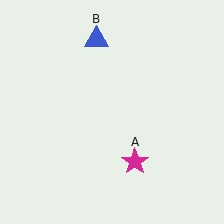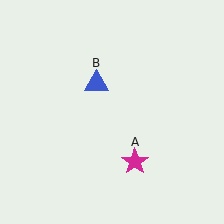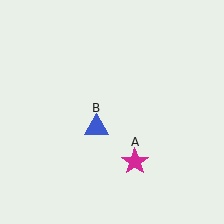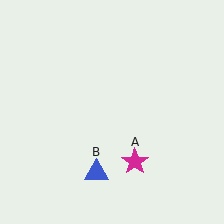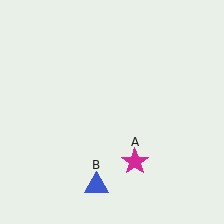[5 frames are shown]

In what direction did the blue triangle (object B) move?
The blue triangle (object B) moved down.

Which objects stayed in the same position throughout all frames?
Magenta star (object A) remained stationary.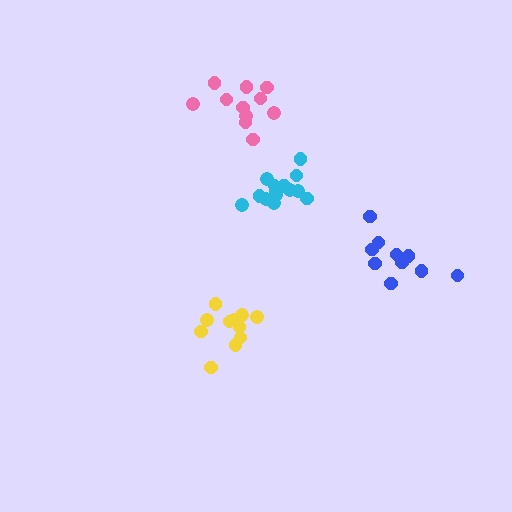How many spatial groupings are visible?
There are 4 spatial groupings.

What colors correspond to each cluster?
The clusters are colored: yellow, cyan, pink, blue.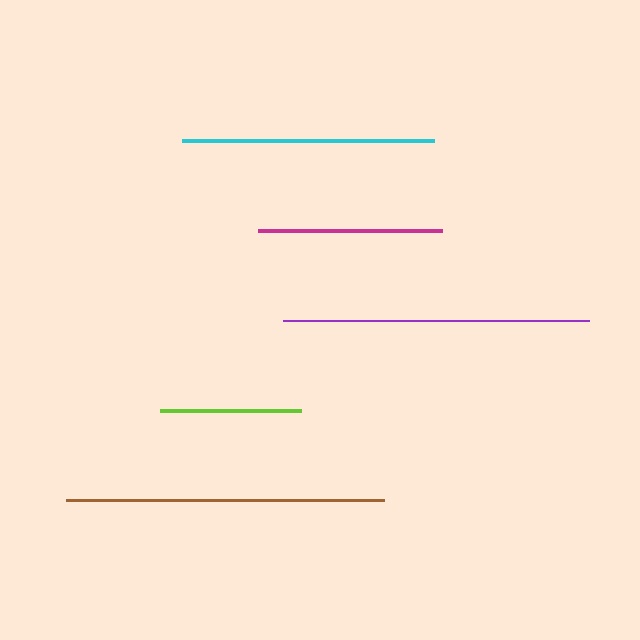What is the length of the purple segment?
The purple segment is approximately 306 pixels long.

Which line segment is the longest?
The brown line is the longest at approximately 318 pixels.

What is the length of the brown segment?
The brown segment is approximately 318 pixels long.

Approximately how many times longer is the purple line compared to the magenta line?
The purple line is approximately 1.7 times the length of the magenta line.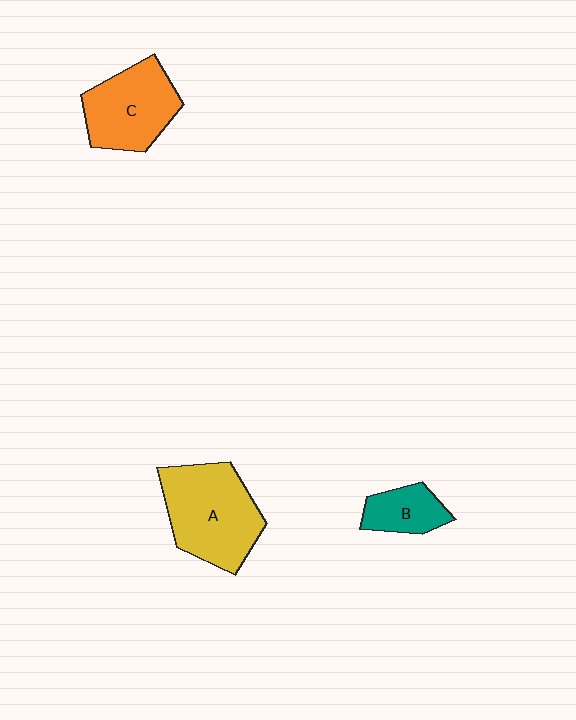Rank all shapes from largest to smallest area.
From largest to smallest: A (yellow), C (orange), B (teal).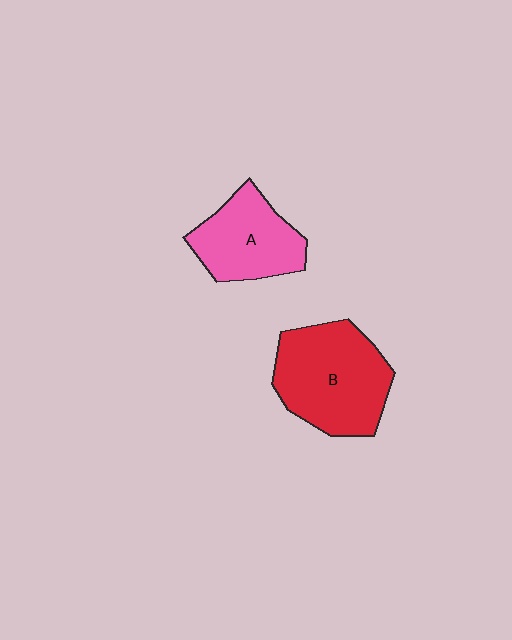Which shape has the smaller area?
Shape A (pink).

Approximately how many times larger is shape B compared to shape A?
Approximately 1.4 times.